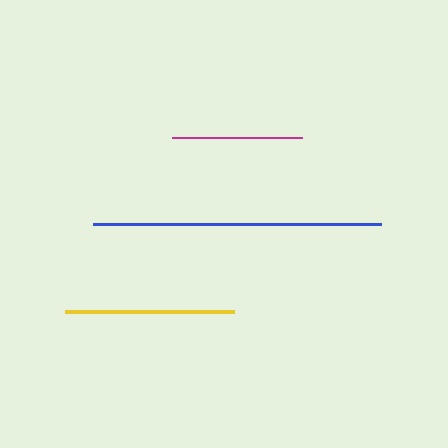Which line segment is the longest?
The blue line is the longest at approximately 288 pixels.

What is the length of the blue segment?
The blue segment is approximately 288 pixels long.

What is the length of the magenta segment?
The magenta segment is approximately 130 pixels long.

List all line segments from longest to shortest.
From longest to shortest: blue, yellow, magenta.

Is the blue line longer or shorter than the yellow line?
The blue line is longer than the yellow line.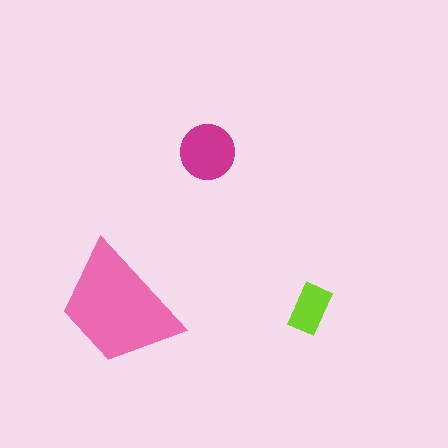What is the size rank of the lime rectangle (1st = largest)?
3rd.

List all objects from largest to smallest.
The pink trapezoid, the magenta circle, the lime rectangle.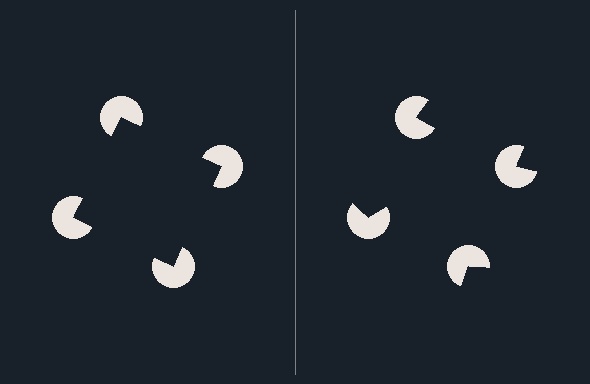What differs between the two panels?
The pac-man discs are positioned identically on both sides; only the wedge orientations differ. On the left they align to a square; on the right they are misaligned.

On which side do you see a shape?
An illusory square appears on the left side. On the right side the wedge cuts are rotated, so no coherent shape forms.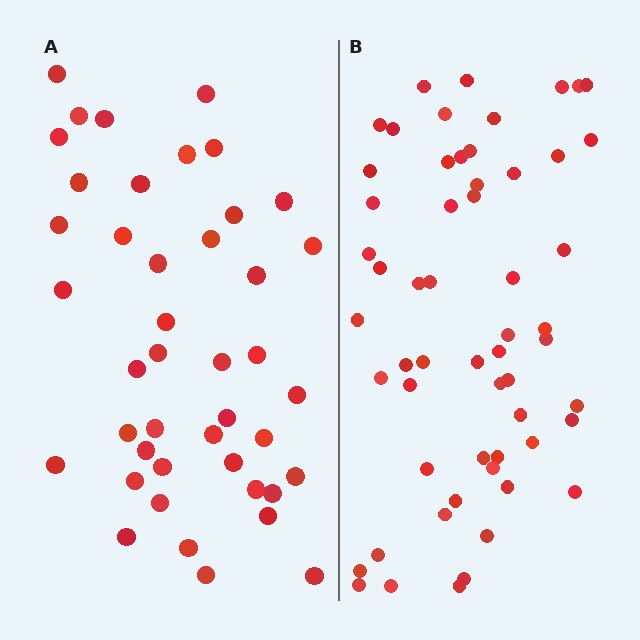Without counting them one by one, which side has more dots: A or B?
Region B (the right region) has more dots.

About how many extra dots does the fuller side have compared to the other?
Region B has approximately 15 more dots than region A.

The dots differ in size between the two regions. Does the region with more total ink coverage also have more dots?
No. Region A has more total ink coverage because its dots are larger, but region B actually contains more individual dots. Total area can be misleading — the number of items is what matters here.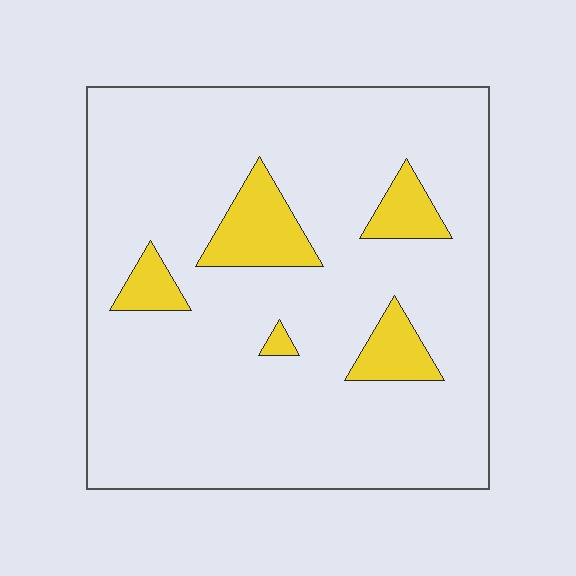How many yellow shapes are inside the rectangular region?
5.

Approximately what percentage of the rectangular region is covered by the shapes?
Approximately 10%.